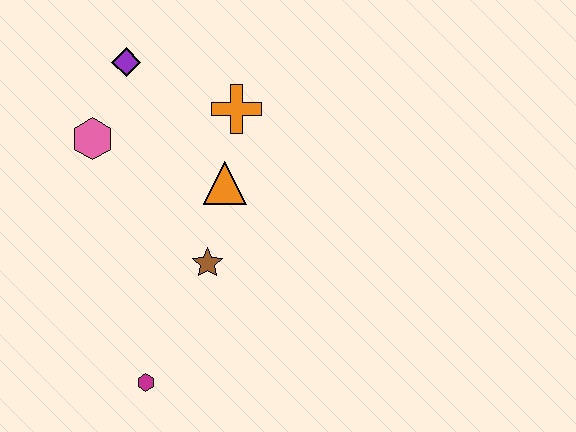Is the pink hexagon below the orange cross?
Yes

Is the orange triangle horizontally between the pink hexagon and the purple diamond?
No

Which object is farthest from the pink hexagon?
The magenta hexagon is farthest from the pink hexagon.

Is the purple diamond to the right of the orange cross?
No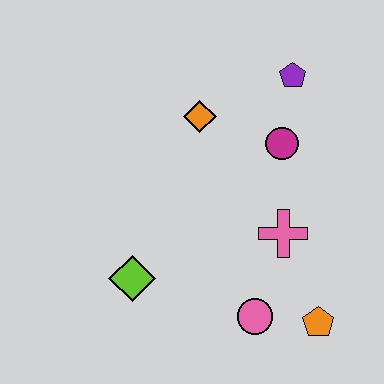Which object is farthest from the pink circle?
The purple pentagon is farthest from the pink circle.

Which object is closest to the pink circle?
The orange pentagon is closest to the pink circle.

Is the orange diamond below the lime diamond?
No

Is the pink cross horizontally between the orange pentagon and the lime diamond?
Yes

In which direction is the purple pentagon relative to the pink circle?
The purple pentagon is above the pink circle.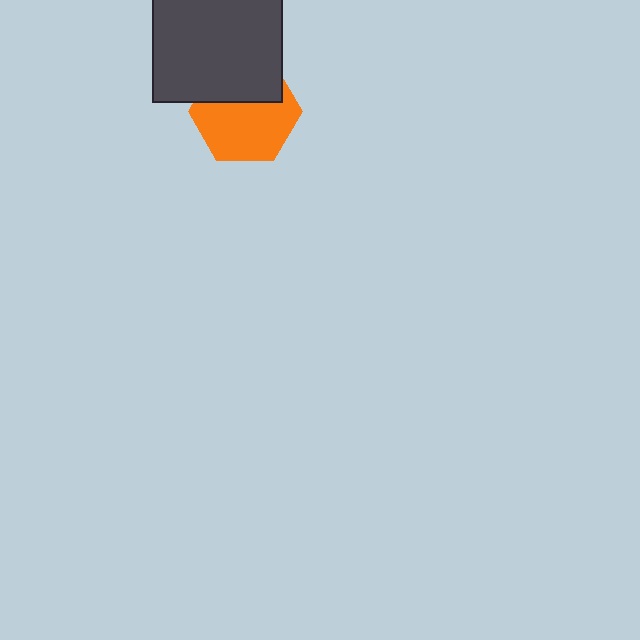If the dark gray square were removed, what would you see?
You would see the complete orange hexagon.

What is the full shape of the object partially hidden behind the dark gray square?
The partially hidden object is an orange hexagon.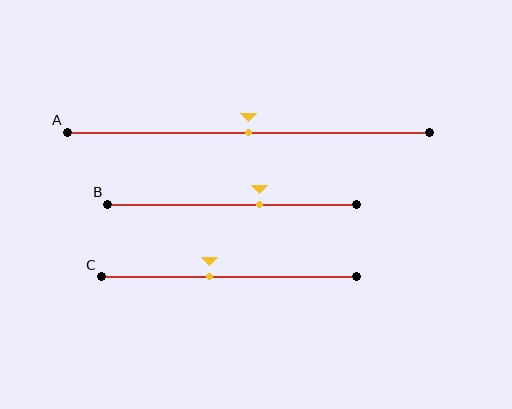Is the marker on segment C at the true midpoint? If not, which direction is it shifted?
No, the marker on segment C is shifted to the left by about 8% of the segment length.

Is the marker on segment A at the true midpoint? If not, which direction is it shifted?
Yes, the marker on segment A is at the true midpoint.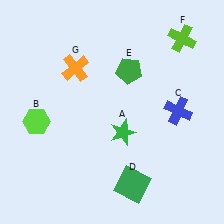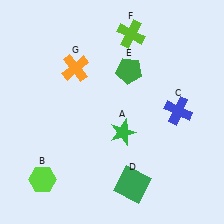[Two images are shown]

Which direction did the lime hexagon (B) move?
The lime hexagon (B) moved down.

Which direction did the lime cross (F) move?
The lime cross (F) moved left.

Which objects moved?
The objects that moved are: the lime hexagon (B), the lime cross (F).